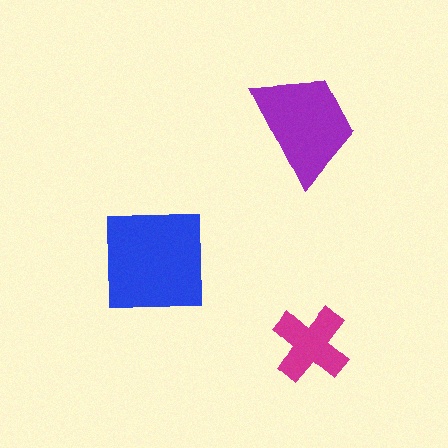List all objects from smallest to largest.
The magenta cross, the purple trapezoid, the blue square.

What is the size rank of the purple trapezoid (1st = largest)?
2nd.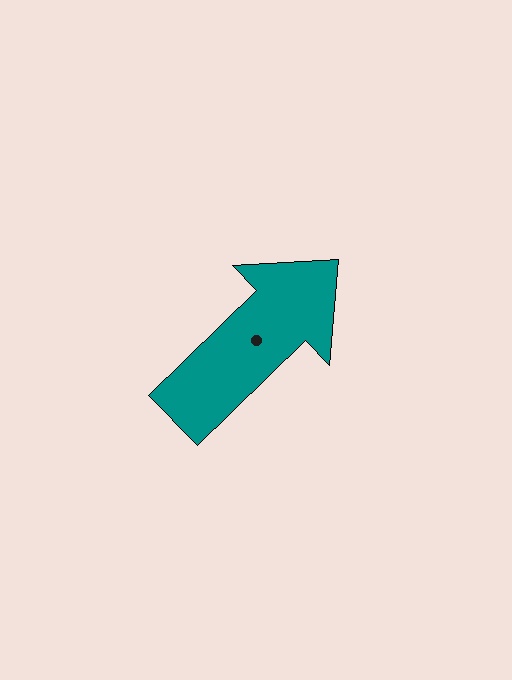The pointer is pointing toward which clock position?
Roughly 2 o'clock.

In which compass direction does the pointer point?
Northeast.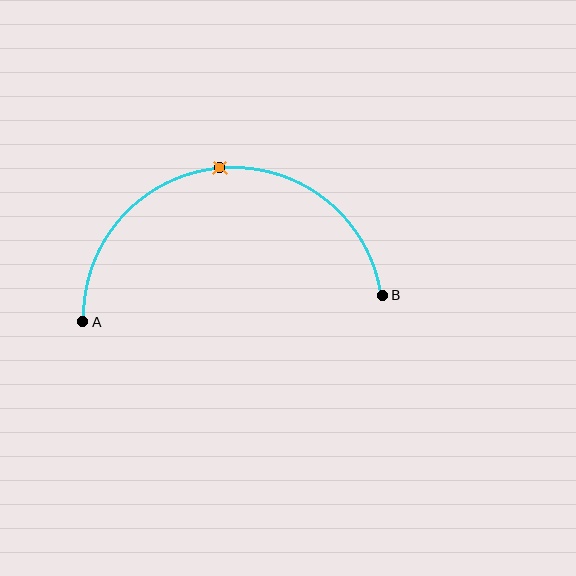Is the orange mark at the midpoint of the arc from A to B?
Yes. The orange mark lies on the arc at equal arc-length from both A and B — it is the arc midpoint.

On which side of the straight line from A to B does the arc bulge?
The arc bulges above the straight line connecting A and B.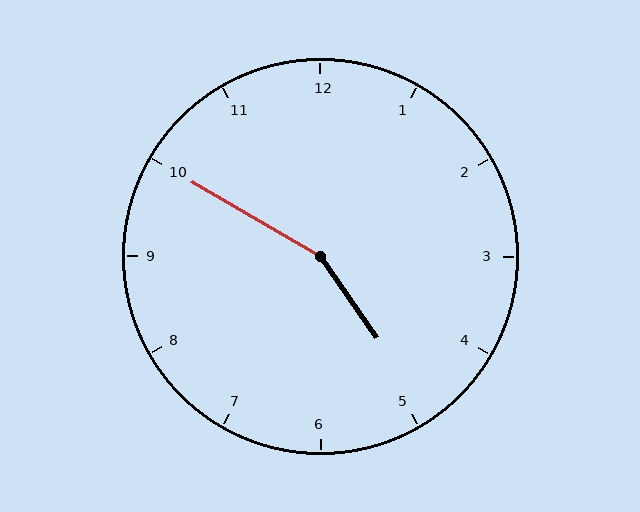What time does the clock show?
4:50.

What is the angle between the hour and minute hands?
Approximately 155 degrees.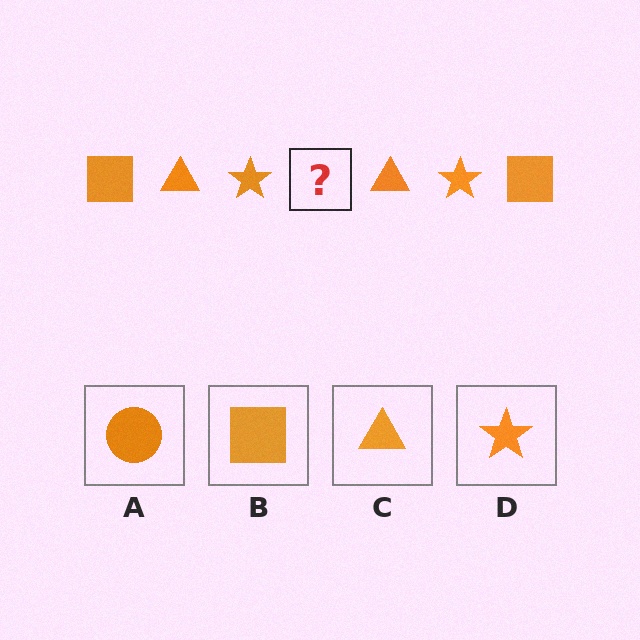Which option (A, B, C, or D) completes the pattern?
B.